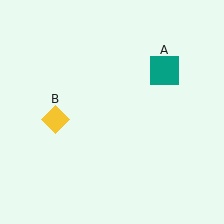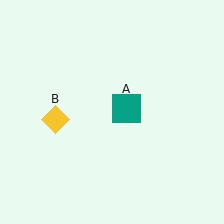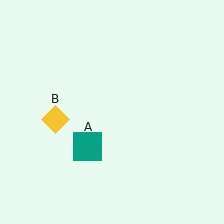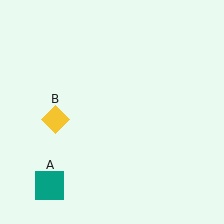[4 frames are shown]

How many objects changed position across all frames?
1 object changed position: teal square (object A).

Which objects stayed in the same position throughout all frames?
Yellow diamond (object B) remained stationary.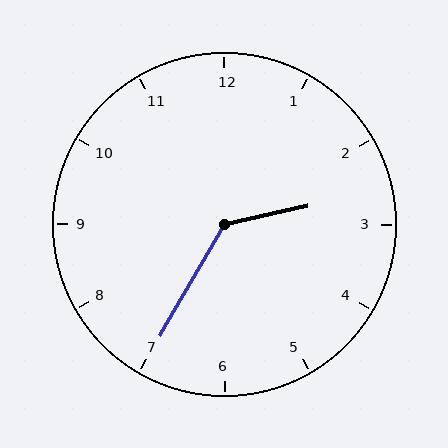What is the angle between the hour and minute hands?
Approximately 132 degrees.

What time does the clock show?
2:35.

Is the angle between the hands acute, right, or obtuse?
It is obtuse.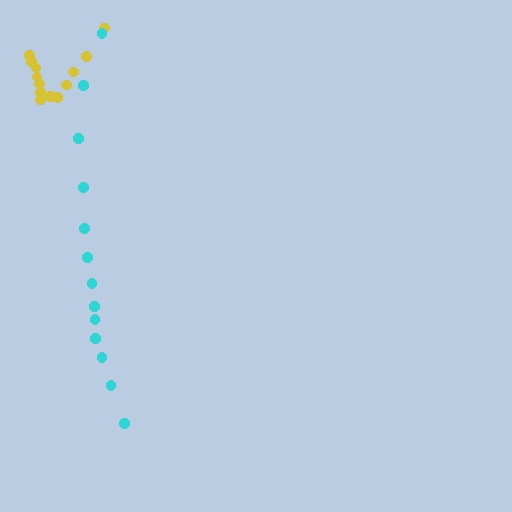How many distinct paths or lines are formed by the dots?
There are 2 distinct paths.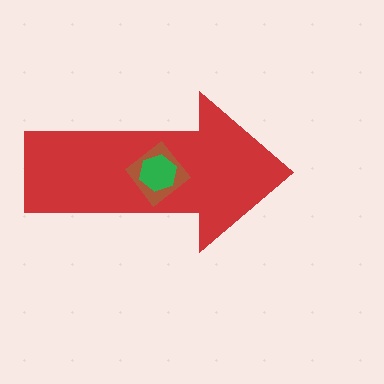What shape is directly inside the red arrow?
The brown diamond.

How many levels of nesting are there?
3.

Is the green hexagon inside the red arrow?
Yes.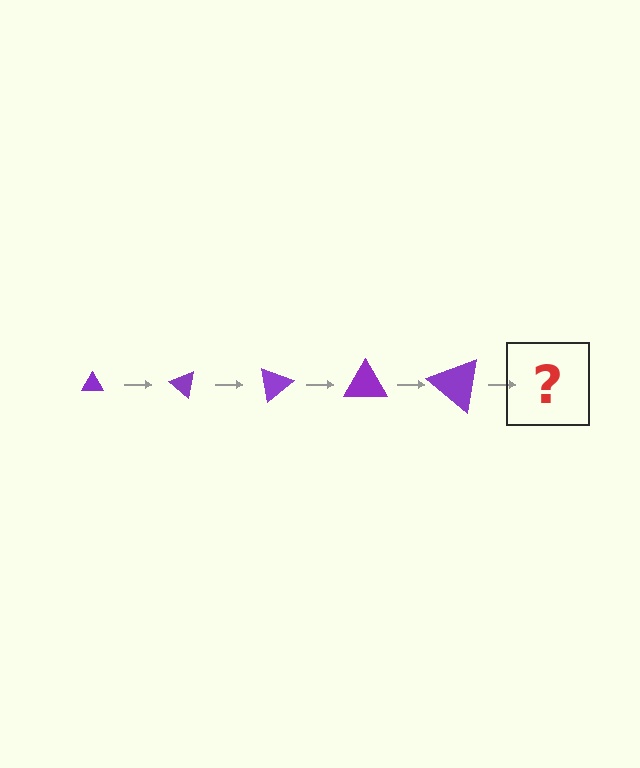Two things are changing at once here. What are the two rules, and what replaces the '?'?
The two rules are that the triangle grows larger each step and it rotates 40 degrees each step. The '?' should be a triangle, larger than the previous one and rotated 200 degrees from the start.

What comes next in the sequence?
The next element should be a triangle, larger than the previous one and rotated 200 degrees from the start.